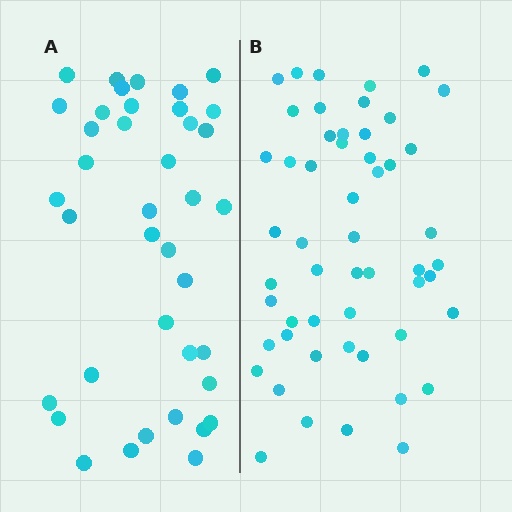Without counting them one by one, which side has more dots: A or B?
Region B (the right region) has more dots.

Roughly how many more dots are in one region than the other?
Region B has approximately 15 more dots than region A.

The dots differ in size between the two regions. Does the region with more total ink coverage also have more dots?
No. Region A has more total ink coverage because its dots are larger, but region B actually contains more individual dots. Total area can be misleading — the number of items is what matters here.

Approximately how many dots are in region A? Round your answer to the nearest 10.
About 40 dots. (The exact count is 39, which rounds to 40.)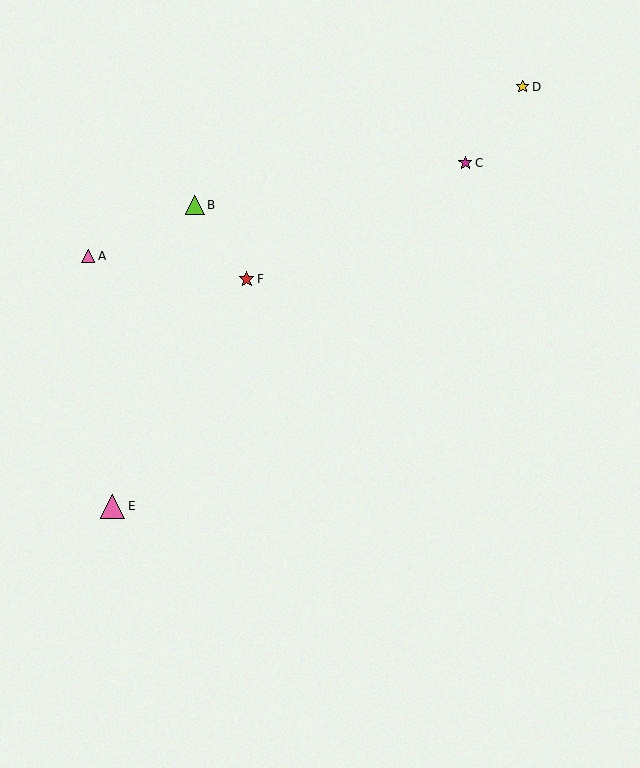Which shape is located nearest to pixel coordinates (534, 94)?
The yellow star (labeled D) at (522, 87) is nearest to that location.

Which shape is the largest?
The pink triangle (labeled E) is the largest.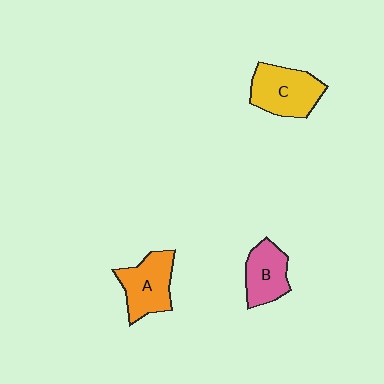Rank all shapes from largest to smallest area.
From largest to smallest: C (yellow), A (orange), B (pink).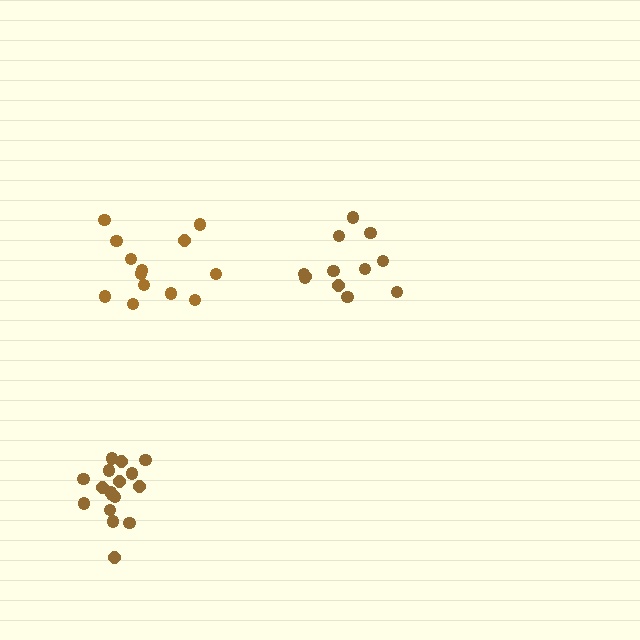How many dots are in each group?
Group 1: 17 dots, Group 2: 13 dots, Group 3: 12 dots (42 total).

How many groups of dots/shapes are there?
There are 3 groups.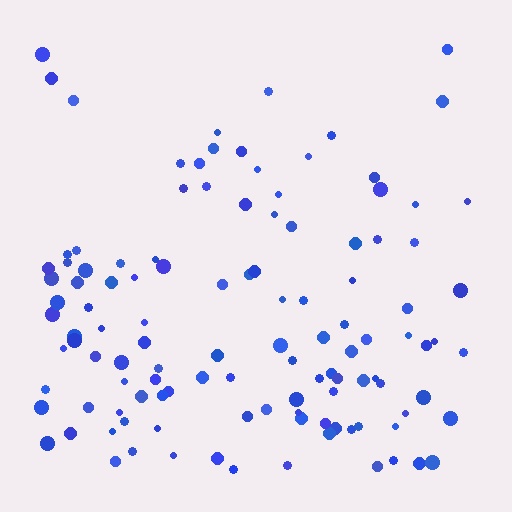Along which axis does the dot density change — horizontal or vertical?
Vertical.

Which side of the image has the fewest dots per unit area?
The top.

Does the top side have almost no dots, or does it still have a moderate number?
Still a moderate number, just noticeably fewer than the bottom.